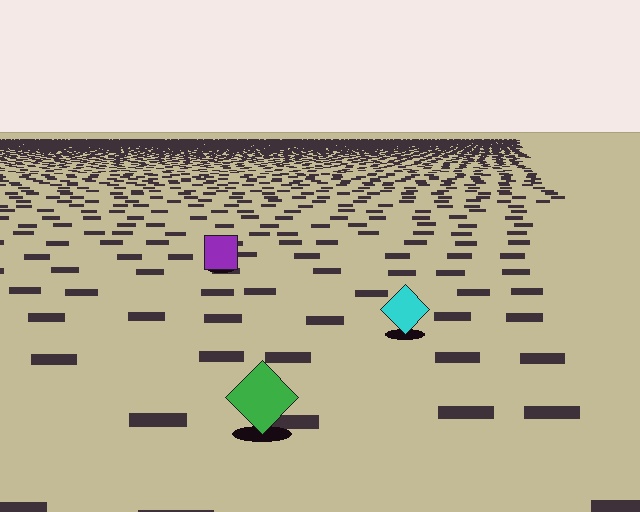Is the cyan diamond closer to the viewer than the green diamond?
No. The green diamond is closer — you can tell from the texture gradient: the ground texture is coarser near it.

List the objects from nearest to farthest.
From nearest to farthest: the green diamond, the cyan diamond, the purple square.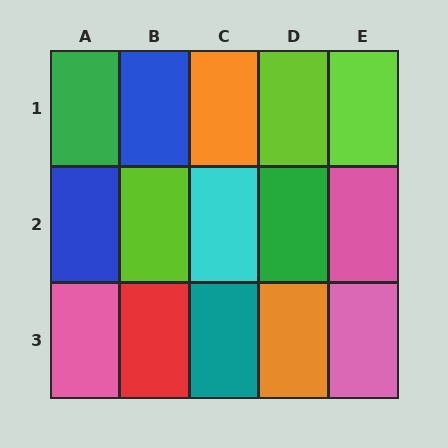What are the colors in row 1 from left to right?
Green, blue, orange, lime, lime.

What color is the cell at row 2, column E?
Pink.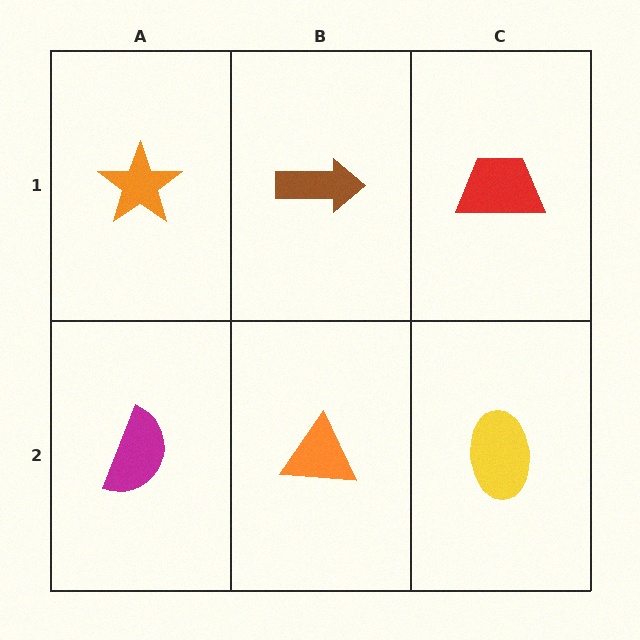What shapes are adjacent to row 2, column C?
A red trapezoid (row 1, column C), an orange triangle (row 2, column B).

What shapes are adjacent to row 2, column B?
A brown arrow (row 1, column B), a magenta semicircle (row 2, column A), a yellow ellipse (row 2, column C).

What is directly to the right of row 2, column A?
An orange triangle.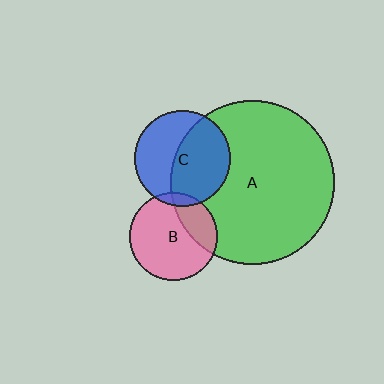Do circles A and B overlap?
Yes.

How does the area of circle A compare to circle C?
Approximately 2.9 times.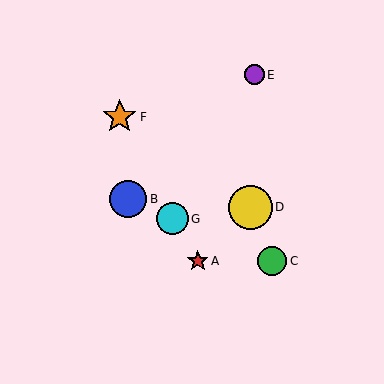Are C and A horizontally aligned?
Yes, both are at y≈261.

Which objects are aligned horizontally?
Objects A, C are aligned horizontally.